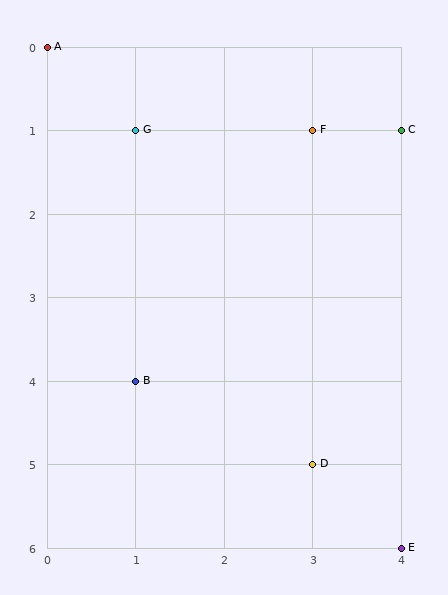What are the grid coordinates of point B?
Point B is at grid coordinates (1, 4).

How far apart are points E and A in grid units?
Points E and A are 4 columns and 6 rows apart (about 7.2 grid units diagonally).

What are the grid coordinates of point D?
Point D is at grid coordinates (3, 5).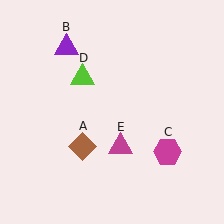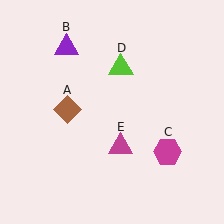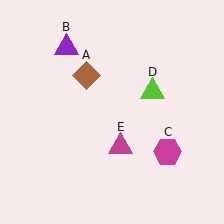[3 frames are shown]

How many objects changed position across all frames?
2 objects changed position: brown diamond (object A), lime triangle (object D).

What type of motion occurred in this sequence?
The brown diamond (object A), lime triangle (object D) rotated clockwise around the center of the scene.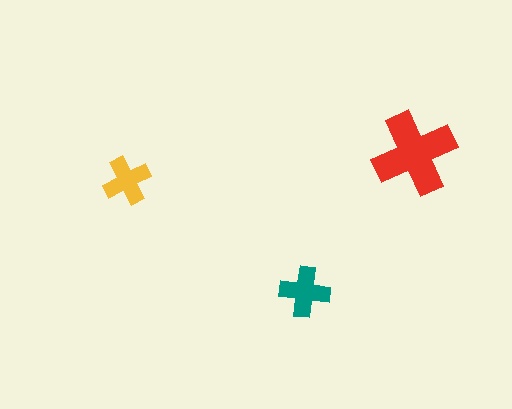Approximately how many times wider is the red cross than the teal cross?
About 1.5 times wider.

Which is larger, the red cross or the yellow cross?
The red one.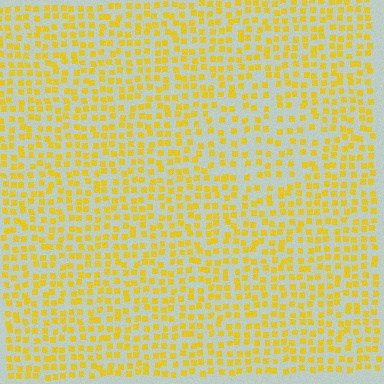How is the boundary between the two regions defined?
The boundary is defined by a change in element density (approximately 1.6x ratio). All elements are the same color, size, and shape.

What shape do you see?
I see a diamond.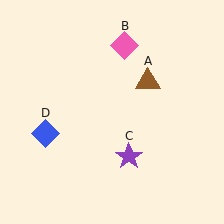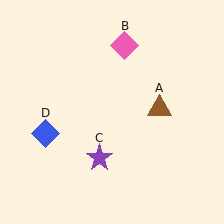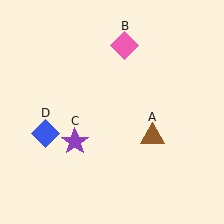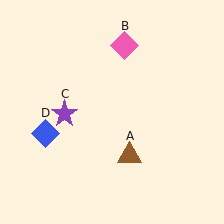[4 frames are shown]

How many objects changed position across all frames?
2 objects changed position: brown triangle (object A), purple star (object C).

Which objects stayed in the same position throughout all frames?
Pink diamond (object B) and blue diamond (object D) remained stationary.